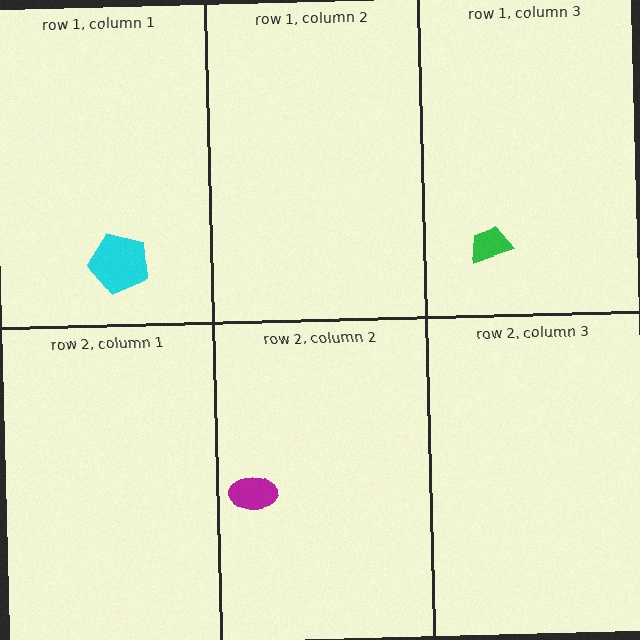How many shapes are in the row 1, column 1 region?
1.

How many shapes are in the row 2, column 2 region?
1.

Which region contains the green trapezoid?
The row 1, column 3 region.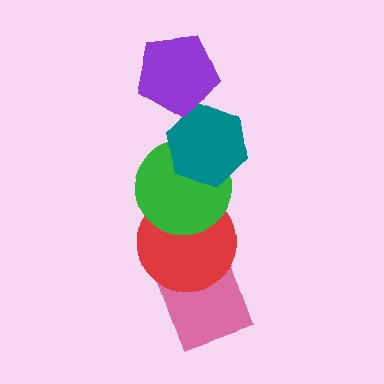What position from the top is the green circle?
The green circle is 3rd from the top.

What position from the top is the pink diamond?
The pink diamond is 5th from the top.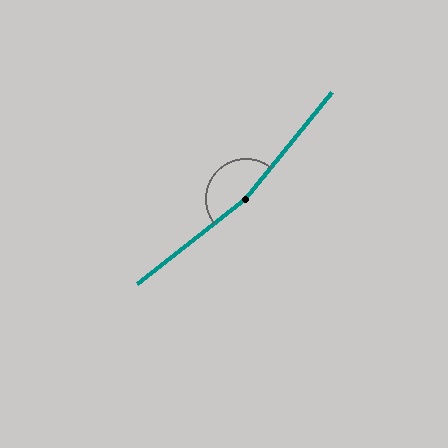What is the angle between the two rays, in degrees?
Approximately 167 degrees.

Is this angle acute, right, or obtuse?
It is obtuse.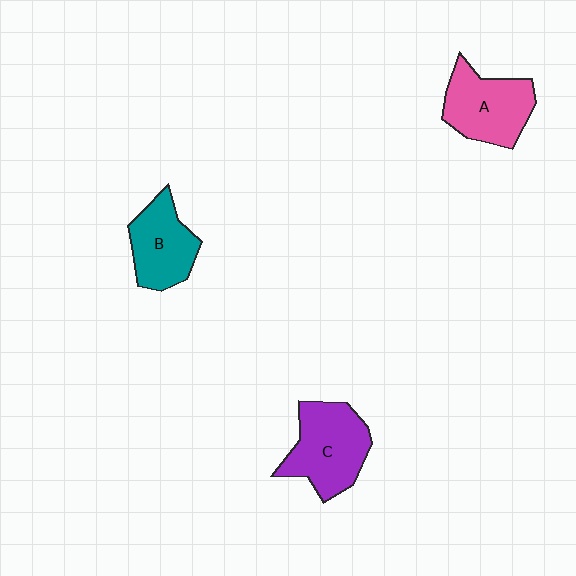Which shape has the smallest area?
Shape B (teal).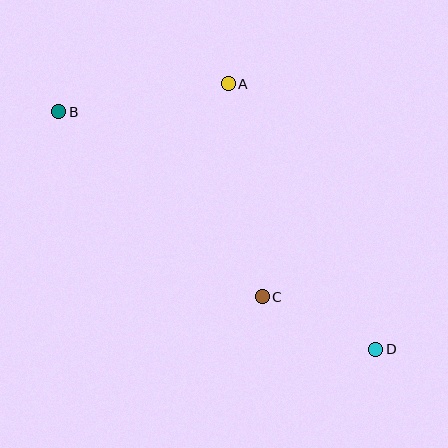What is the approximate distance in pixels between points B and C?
The distance between B and C is approximately 275 pixels.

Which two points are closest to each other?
Points C and D are closest to each other.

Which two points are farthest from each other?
Points B and D are farthest from each other.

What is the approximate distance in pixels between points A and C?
The distance between A and C is approximately 216 pixels.